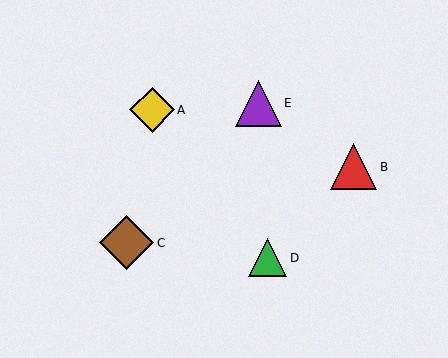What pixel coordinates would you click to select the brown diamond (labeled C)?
Click at (126, 243) to select the brown diamond C.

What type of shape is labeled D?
Shape D is a green triangle.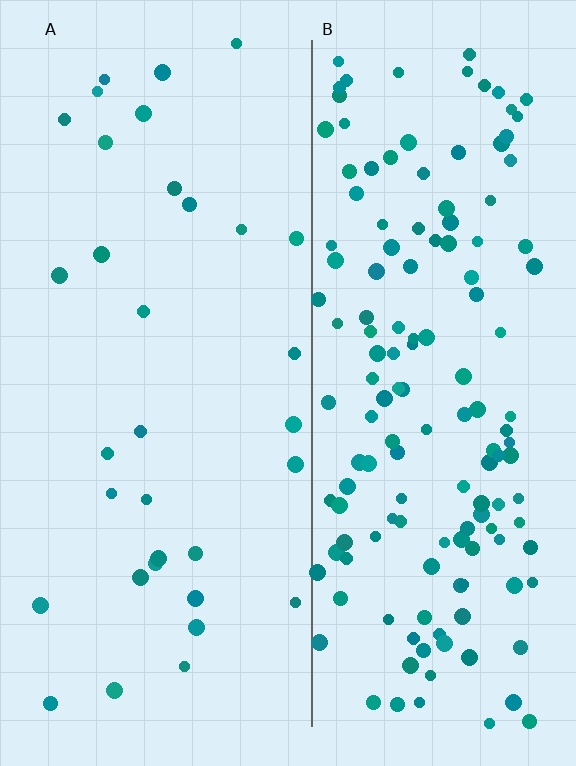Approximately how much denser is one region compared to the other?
Approximately 4.6× — region B over region A.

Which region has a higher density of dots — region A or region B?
B (the right).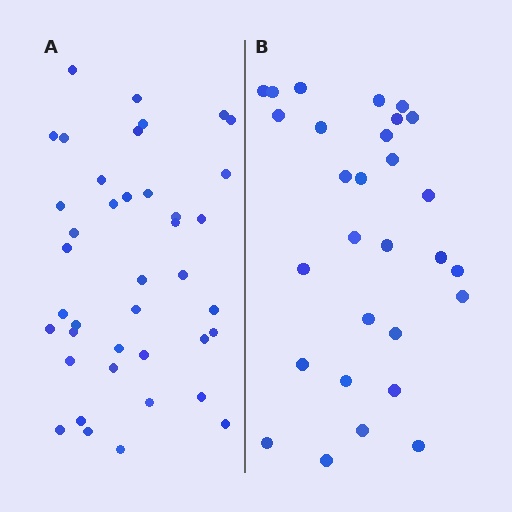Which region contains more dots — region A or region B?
Region A (the left region) has more dots.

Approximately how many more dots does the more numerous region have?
Region A has roughly 12 or so more dots than region B.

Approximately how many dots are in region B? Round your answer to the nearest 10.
About 30 dots. (The exact count is 29, which rounds to 30.)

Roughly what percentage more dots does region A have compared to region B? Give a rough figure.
About 40% more.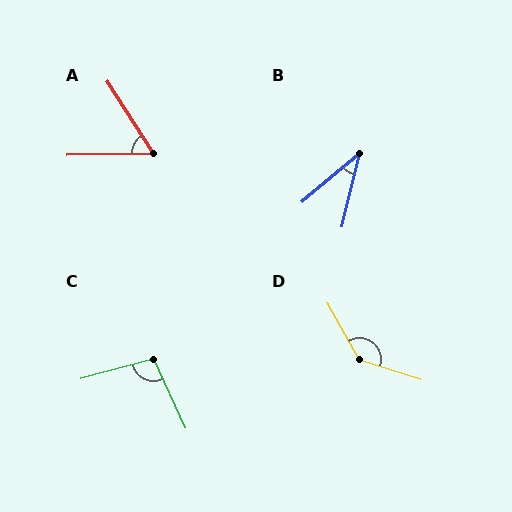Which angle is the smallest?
B, at approximately 37 degrees.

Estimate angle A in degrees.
Approximately 58 degrees.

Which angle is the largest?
D, at approximately 137 degrees.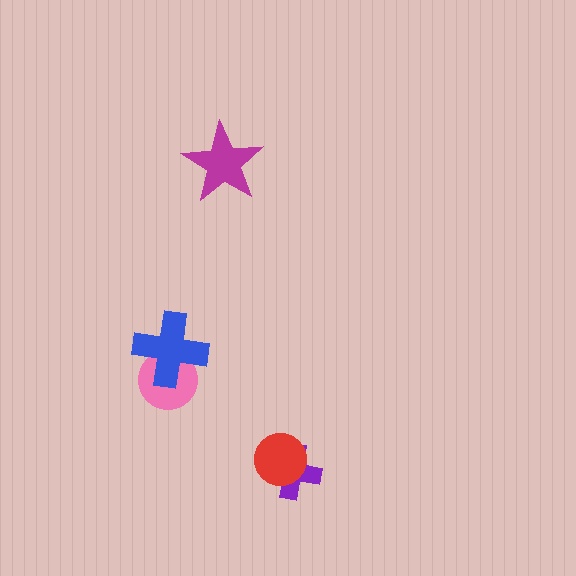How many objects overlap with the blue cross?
1 object overlaps with the blue cross.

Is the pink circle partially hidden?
Yes, it is partially covered by another shape.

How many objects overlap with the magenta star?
0 objects overlap with the magenta star.